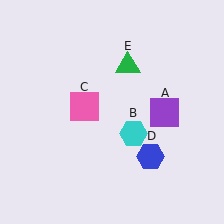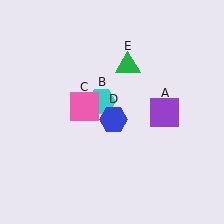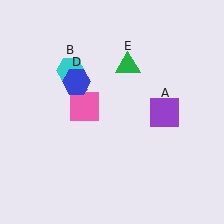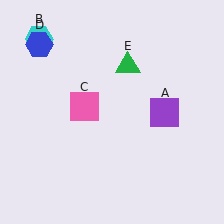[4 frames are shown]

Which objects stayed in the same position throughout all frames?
Purple square (object A) and pink square (object C) and green triangle (object E) remained stationary.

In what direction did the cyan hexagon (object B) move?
The cyan hexagon (object B) moved up and to the left.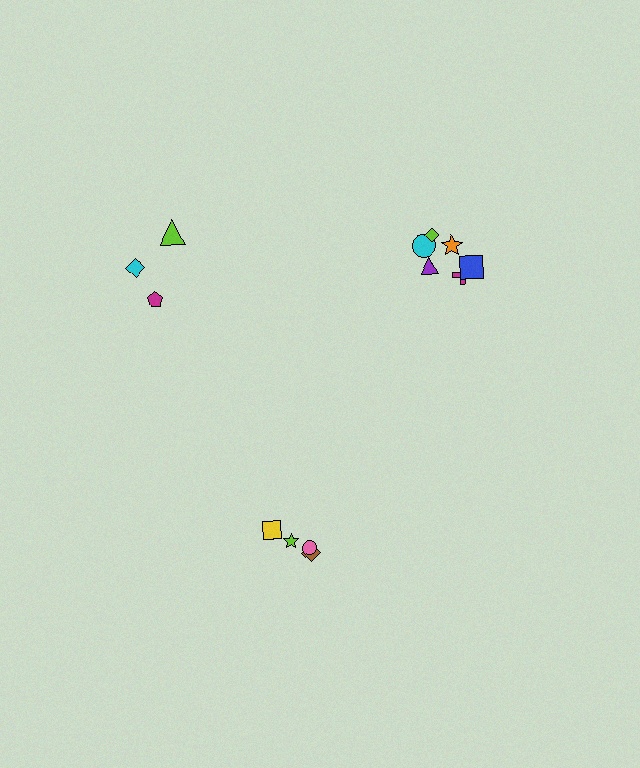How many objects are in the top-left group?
There are 3 objects.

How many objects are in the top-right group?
There are 6 objects.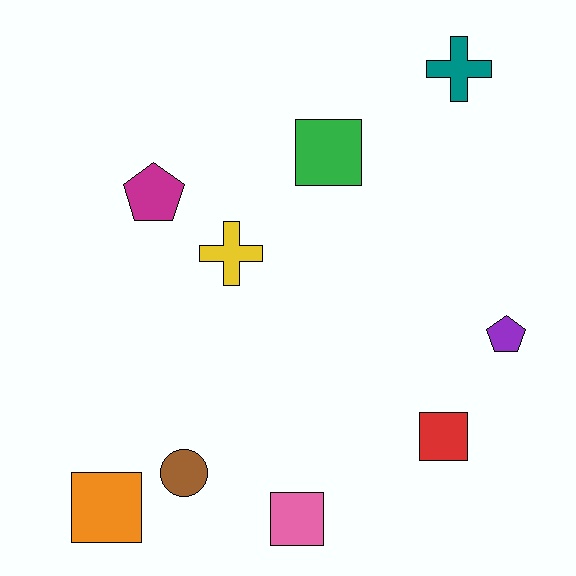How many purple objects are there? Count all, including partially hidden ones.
There is 1 purple object.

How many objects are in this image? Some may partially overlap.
There are 9 objects.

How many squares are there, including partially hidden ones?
There are 4 squares.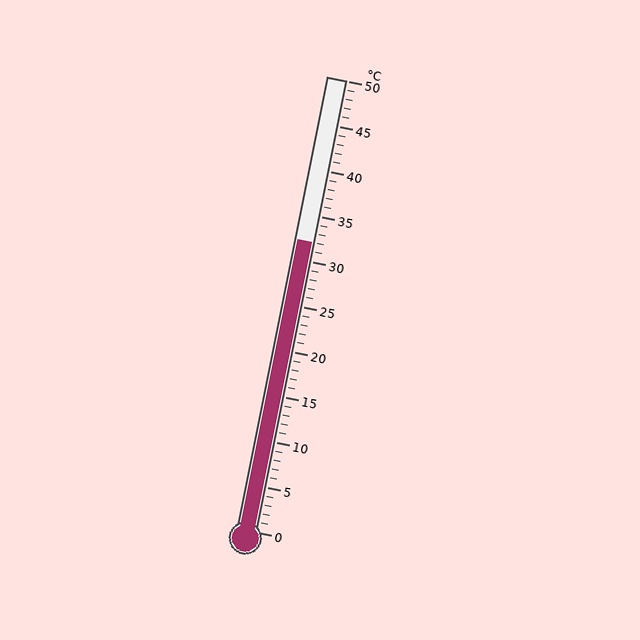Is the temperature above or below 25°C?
The temperature is above 25°C.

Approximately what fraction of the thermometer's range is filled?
The thermometer is filled to approximately 65% of its range.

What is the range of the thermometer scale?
The thermometer scale ranges from 0°C to 50°C.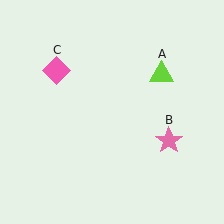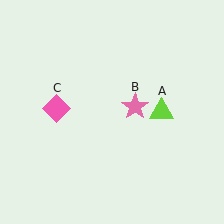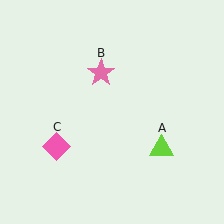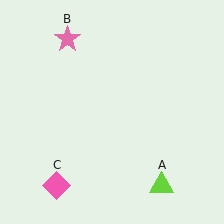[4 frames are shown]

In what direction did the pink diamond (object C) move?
The pink diamond (object C) moved down.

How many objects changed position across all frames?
3 objects changed position: lime triangle (object A), pink star (object B), pink diamond (object C).